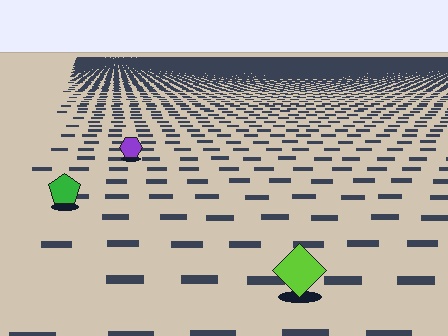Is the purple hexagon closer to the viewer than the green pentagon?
No. The green pentagon is closer — you can tell from the texture gradient: the ground texture is coarser near it.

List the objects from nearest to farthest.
From nearest to farthest: the lime diamond, the green pentagon, the purple hexagon.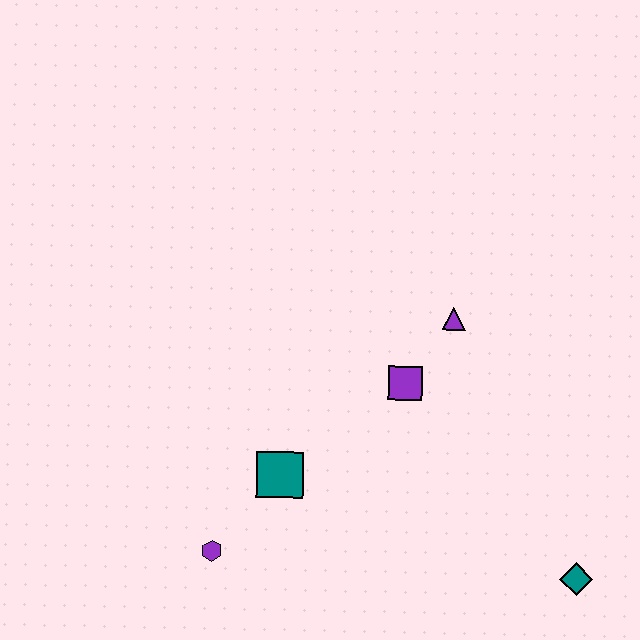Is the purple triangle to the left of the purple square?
No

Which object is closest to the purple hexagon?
The teal square is closest to the purple hexagon.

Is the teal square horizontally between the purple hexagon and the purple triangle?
Yes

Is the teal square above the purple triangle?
No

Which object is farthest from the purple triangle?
The purple hexagon is farthest from the purple triangle.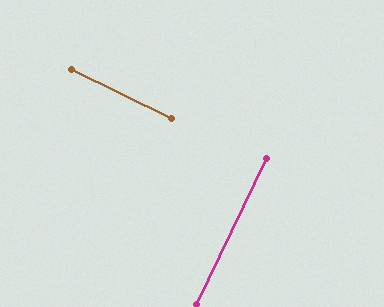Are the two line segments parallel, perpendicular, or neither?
Perpendicular — they meet at approximately 90°.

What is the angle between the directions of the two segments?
Approximately 90 degrees.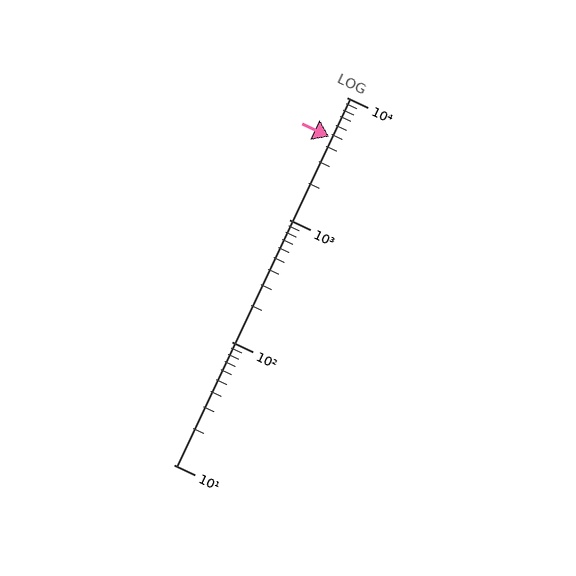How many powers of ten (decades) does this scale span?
The scale spans 3 decades, from 10 to 10000.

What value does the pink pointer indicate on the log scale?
The pointer indicates approximately 4800.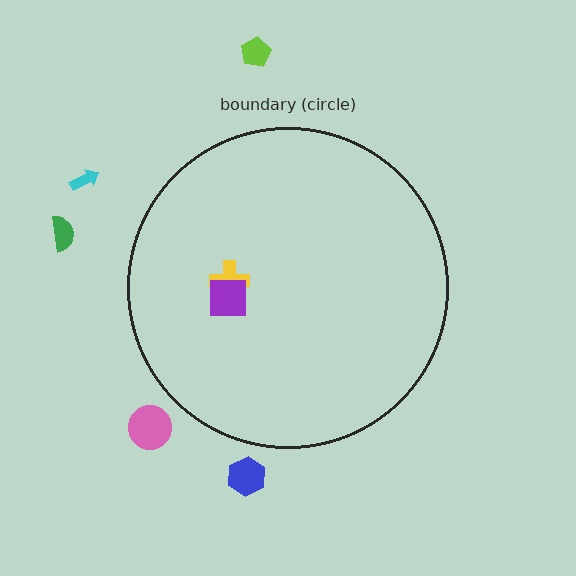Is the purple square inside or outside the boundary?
Inside.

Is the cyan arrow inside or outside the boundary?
Outside.